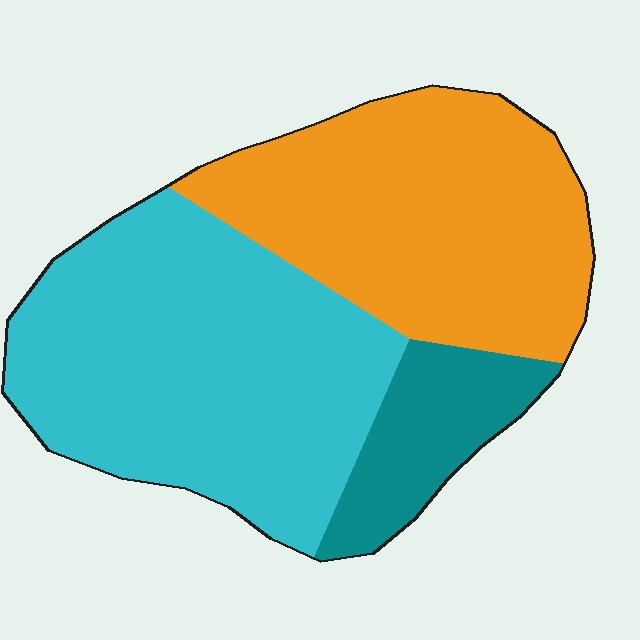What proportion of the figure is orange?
Orange covers 39% of the figure.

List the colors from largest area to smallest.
From largest to smallest: cyan, orange, teal.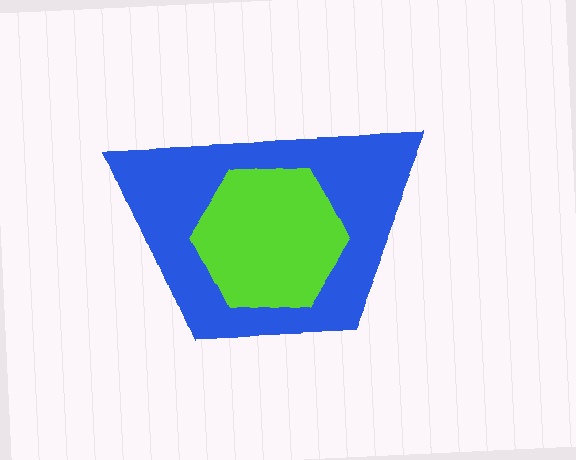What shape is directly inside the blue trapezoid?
The lime hexagon.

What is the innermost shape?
The lime hexagon.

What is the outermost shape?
The blue trapezoid.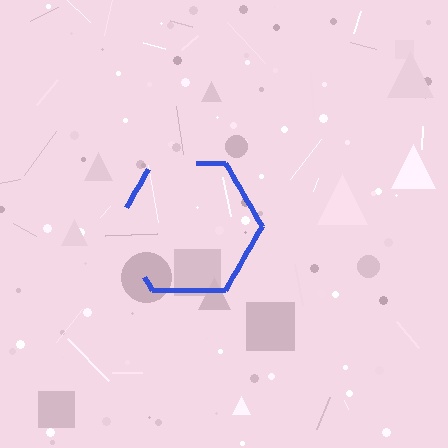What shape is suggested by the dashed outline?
The dashed outline suggests a hexagon.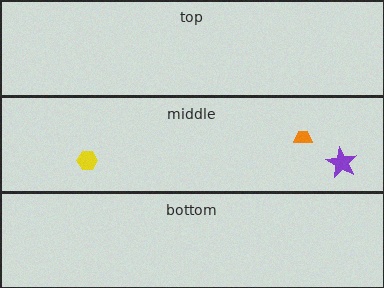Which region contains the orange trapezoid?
The middle region.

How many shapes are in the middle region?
3.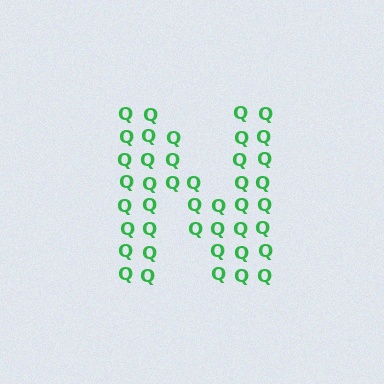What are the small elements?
The small elements are letter Q's.